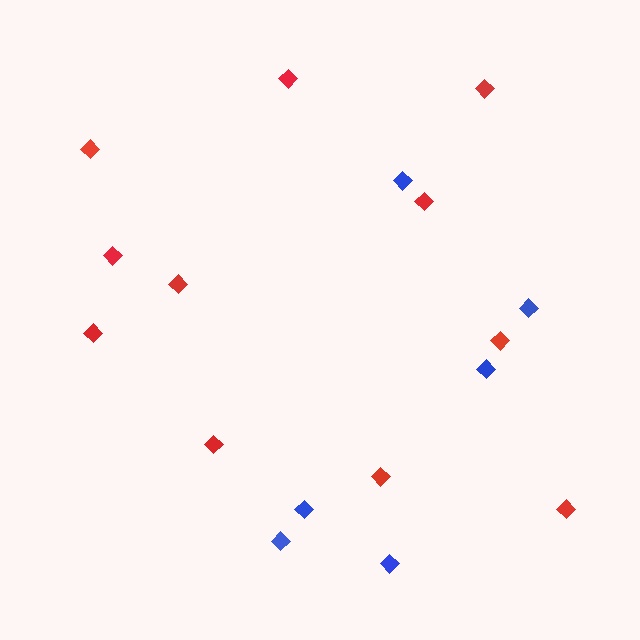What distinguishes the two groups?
There are 2 groups: one group of red diamonds (11) and one group of blue diamonds (6).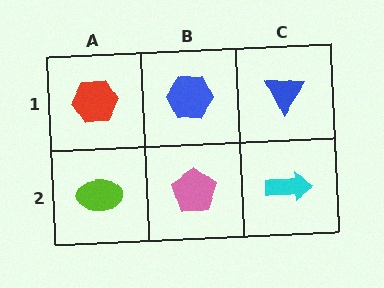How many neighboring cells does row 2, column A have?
2.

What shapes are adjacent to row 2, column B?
A blue hexagon (row 1, column B), a lime ellipse (row 2, column A), a cyan arrow (row 2, column C).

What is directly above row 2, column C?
A blue triangle.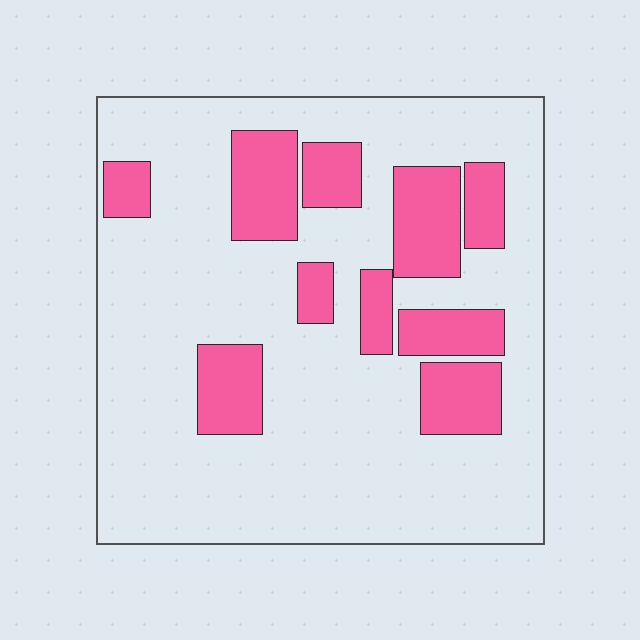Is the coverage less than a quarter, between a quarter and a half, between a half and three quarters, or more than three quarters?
Less than a quarter.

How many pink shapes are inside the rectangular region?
10.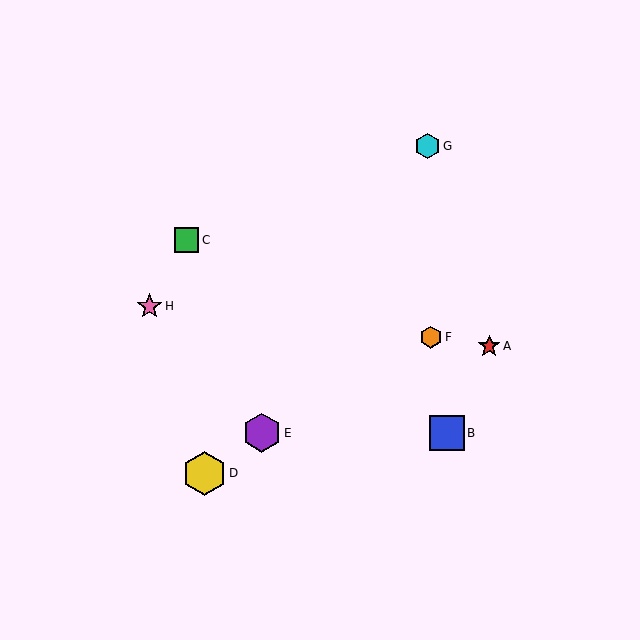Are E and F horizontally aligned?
No, E is at y≈433 and F is at y≈337.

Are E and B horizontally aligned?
Yes, both are at y≈433.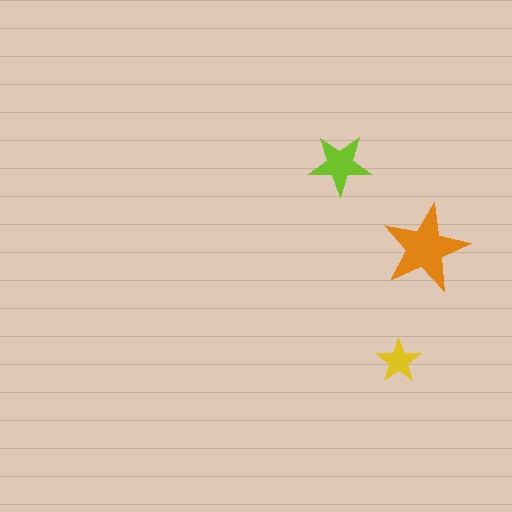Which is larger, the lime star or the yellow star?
The lime one.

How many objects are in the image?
There are 3 objects in the image.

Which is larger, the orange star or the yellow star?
The orange one.